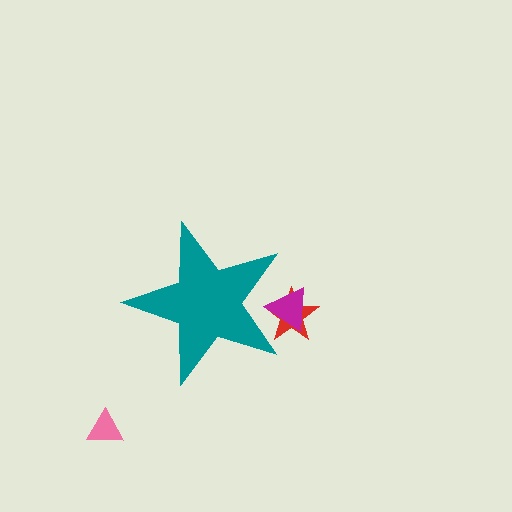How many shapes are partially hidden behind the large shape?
2 shapes are partially hidden.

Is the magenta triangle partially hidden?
Yes, the magenta triangle is partially hidden behind the teal star.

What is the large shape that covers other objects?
A teal star.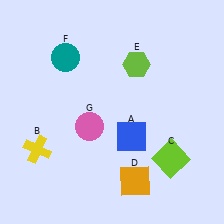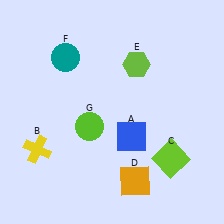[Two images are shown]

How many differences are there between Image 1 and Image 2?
There is 1 difference between the two images.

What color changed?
The circle (G) changed from pink in Image 1 to lime in Image 2.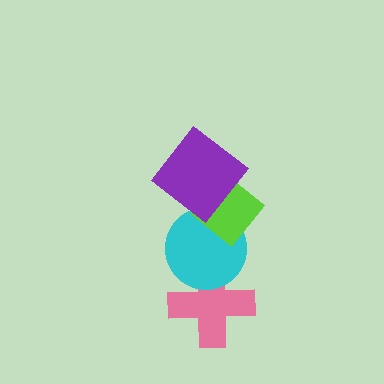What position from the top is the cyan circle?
The cyan circle is 3rd from the top.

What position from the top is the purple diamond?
The purple diamond is 1st from the top.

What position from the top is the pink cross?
The pink cross is 4th from the top.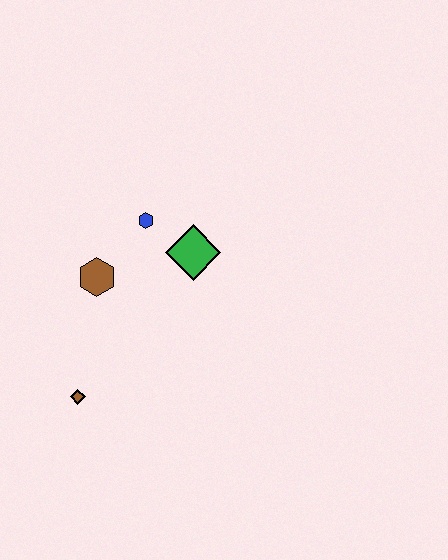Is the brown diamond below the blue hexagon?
Yes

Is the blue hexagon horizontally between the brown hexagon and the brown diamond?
No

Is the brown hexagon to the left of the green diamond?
Yes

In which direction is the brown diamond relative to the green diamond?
The brown diamond is below the green diamond.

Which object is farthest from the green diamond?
The brown diamond is farthest from the green diamond.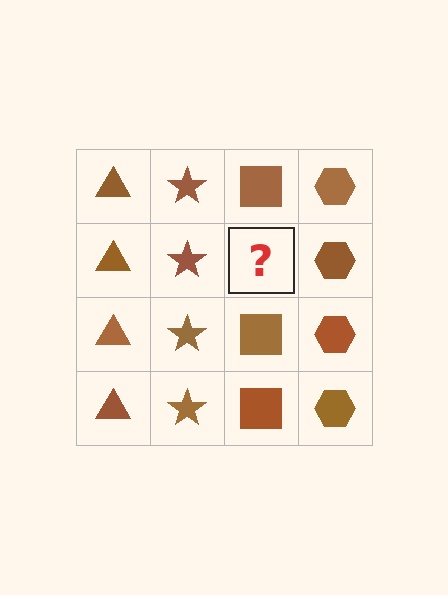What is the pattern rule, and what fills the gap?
The rule is that each column has a consistent shape. The gap should be filled with a brown square.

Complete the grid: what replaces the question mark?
The question mark should be replaced with a brown square.